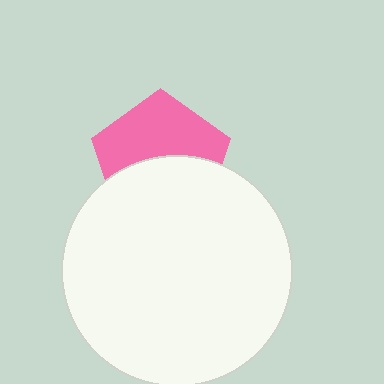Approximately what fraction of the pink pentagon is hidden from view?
Roughly 49% of the pink pentagon is hidden behind the white circle.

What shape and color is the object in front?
The object in front is a white circle.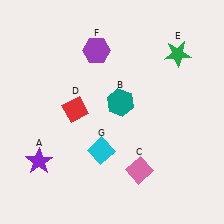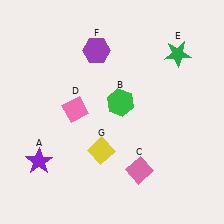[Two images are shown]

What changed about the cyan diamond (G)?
In Image 1, G is cyan. In Image 2, it changed to yellow.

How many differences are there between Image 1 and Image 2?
There are 3 differences between the two images.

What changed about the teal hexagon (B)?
In Image 1, B is teal. In Image 2, it changed to green.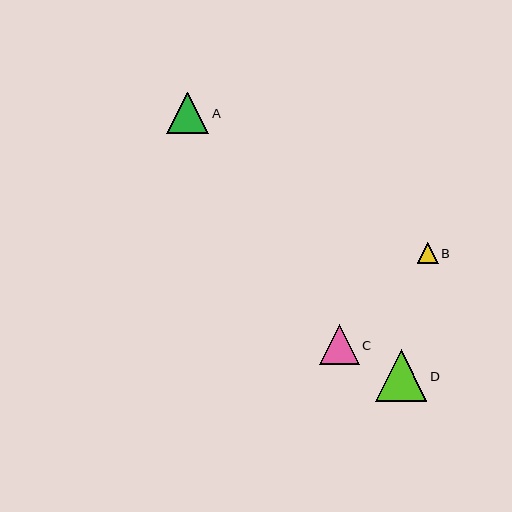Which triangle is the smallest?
Triangle B is the smallest with a size of approximately 20 pixels.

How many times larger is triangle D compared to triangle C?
Triangle D is approximately 1.3 times the size of triangle C.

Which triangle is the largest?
Triangle D is the largest with a size of approximately 52 pixels.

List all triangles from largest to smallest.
From largest to smallest: D, A, C, B.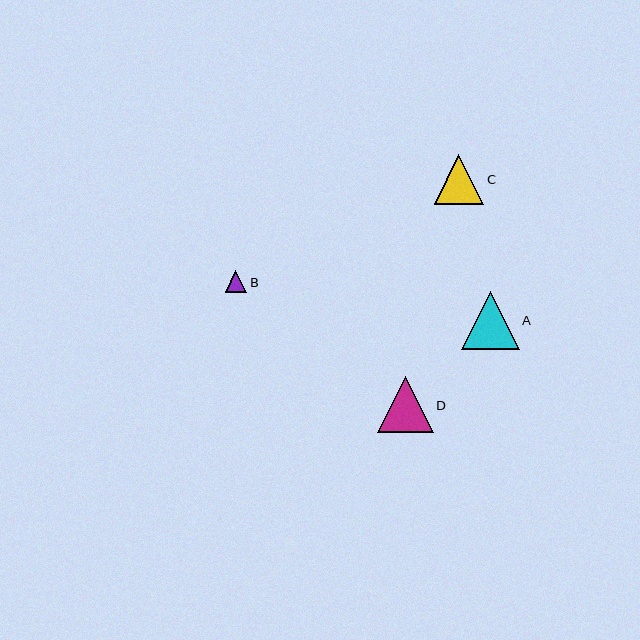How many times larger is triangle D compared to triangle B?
Triangle D is approximately 2.6 times the size of triangle B.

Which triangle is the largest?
Triangle A is the largest with a size of approximately 57 pixels.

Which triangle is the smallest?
Triangle B is the smallest with a size of approximately 22 pixels.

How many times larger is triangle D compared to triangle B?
Triangle D is approximately 2.6 times the size of triangle B.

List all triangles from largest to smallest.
From largest to smallest: A, D, C, B.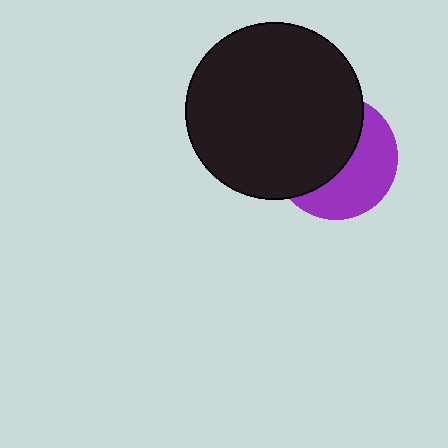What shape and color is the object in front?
The object in front is a black circle.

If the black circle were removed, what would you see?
You would see the complete purple circle.